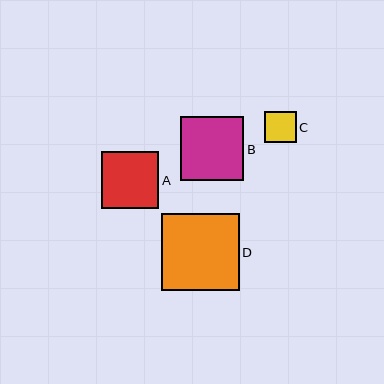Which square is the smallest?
Square C is the smallest with a size of approximately 32 pixels.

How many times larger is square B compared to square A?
Square B is approximately 1.1 times the size of square A.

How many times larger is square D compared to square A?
Square D is approximately 1.3 times the size of square A.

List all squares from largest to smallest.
From largest to smallest: D, B, A, C.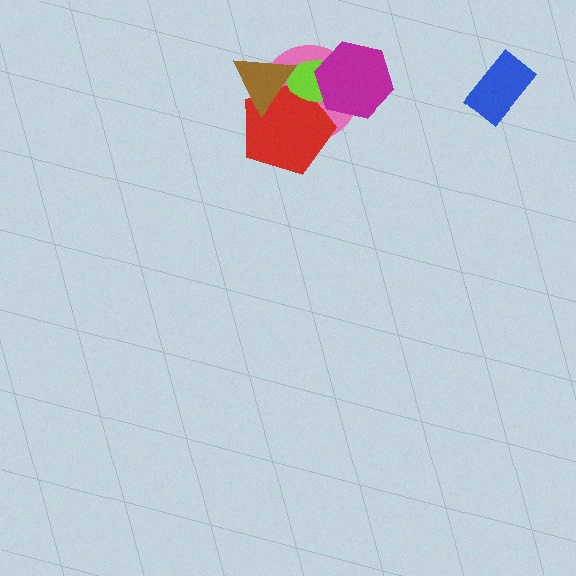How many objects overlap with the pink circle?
4 objects overlap with the pink circle.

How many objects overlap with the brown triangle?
3 objects overlap with the brown triangle.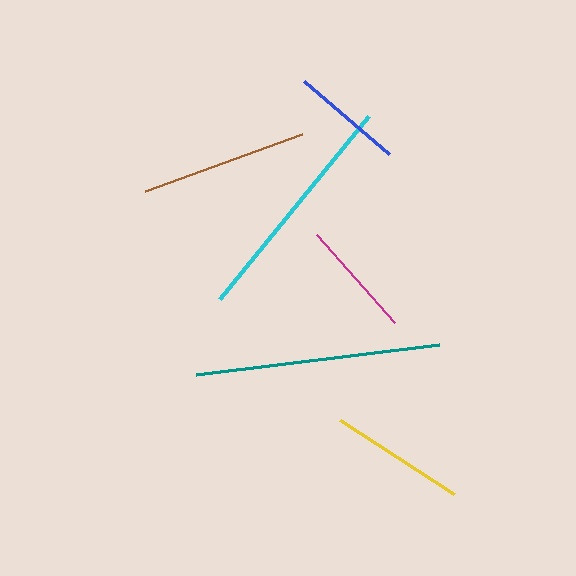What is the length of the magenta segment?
The magenta segment is approximately 116 pixels long.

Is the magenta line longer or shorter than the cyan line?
The cyan line is longer than the magenta line.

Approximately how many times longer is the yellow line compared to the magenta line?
The yellow line is approximately 1.2 times the length of the magenta line.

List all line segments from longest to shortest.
From longest to shortest: teal, cyan, brown, yellow, magenta, blue.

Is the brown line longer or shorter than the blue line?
The brown line is longer than the blue line.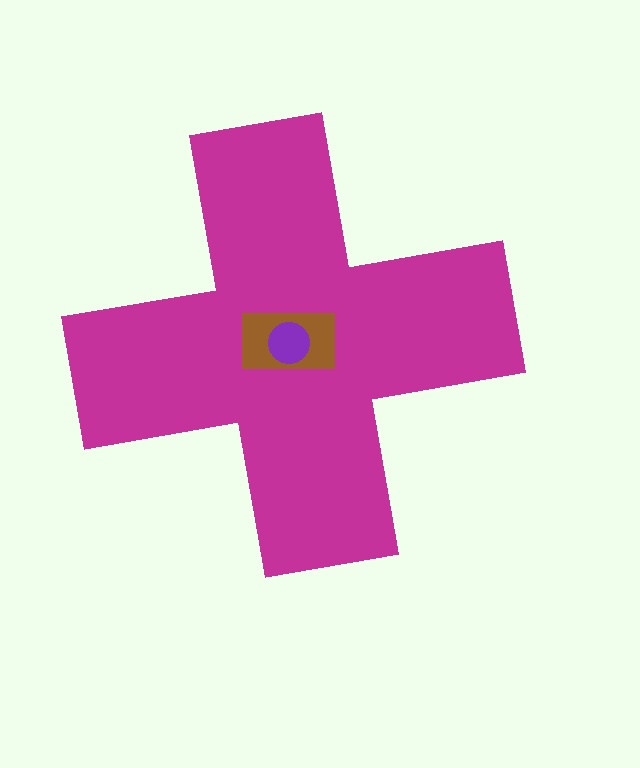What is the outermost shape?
The magenta cross.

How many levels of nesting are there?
3.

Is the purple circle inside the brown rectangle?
Yes.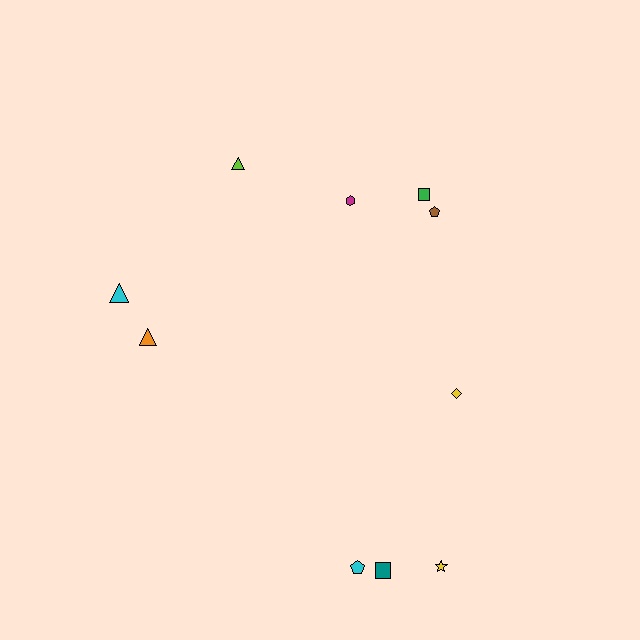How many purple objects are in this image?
There are no purple objects.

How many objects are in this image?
There are 10 objects.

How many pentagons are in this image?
There are 2 pentagons.